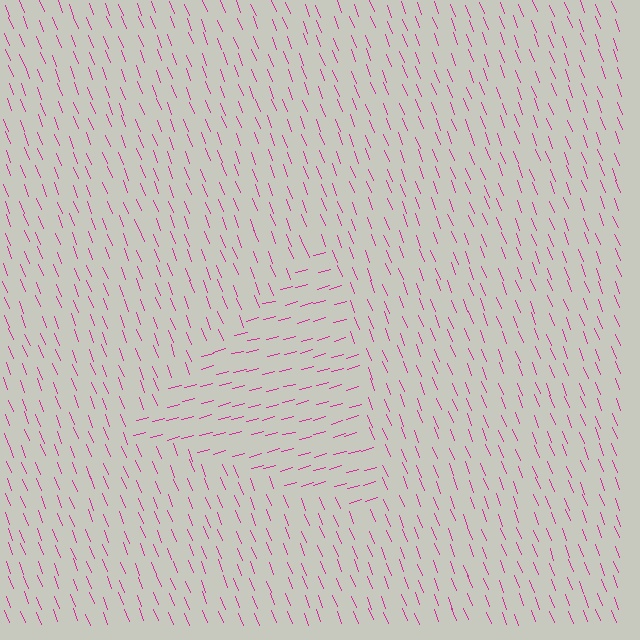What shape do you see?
I see a triangle.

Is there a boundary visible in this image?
Yes, there is a texture boundary formed by a change in line orientation.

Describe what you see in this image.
The image is filled with small magenta line segments. A triangle region in the image has lines oriented differently from the surrounding lines, creating a visible texture boundary.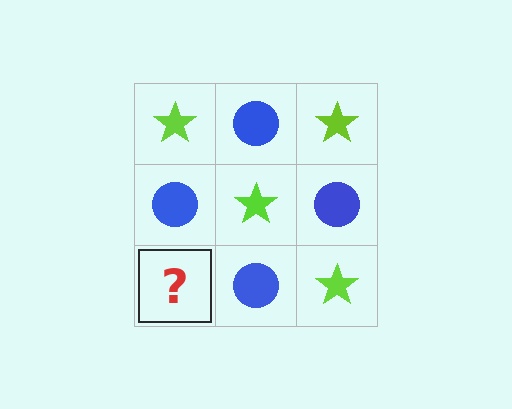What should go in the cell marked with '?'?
The missing cell should contain a lime star.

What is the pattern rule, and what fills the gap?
The rule is that it alternates lime star and blue circle in a checkerboard pattern. The gap should be filled with a lime star.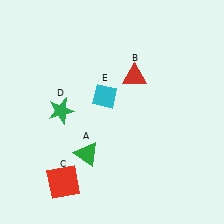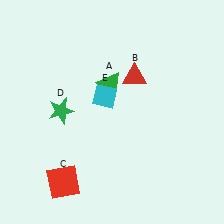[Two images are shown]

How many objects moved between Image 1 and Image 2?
1 object moved between the two images.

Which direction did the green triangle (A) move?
The green triangle (A) moved up.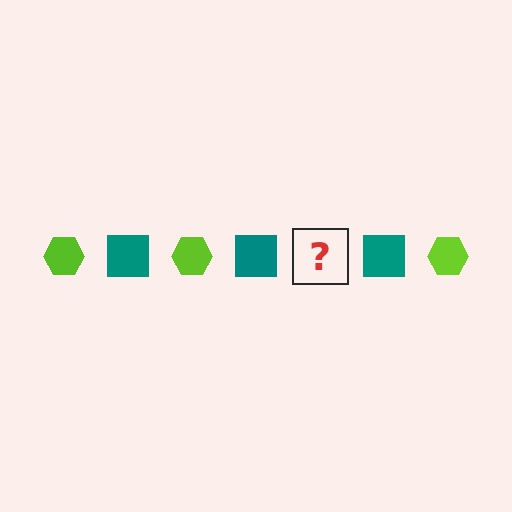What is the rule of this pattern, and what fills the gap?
The rule is that the pattern alternates between lime hexagon and teal square. The gap should be filled with a lime hexagon.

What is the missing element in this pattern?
The missing element is a lime hexagon.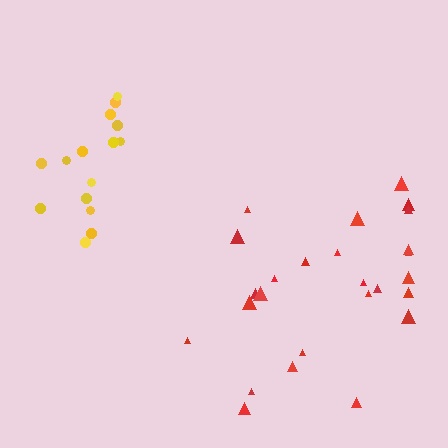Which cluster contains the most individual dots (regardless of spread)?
Red (26).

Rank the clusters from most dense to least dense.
yellow, red.